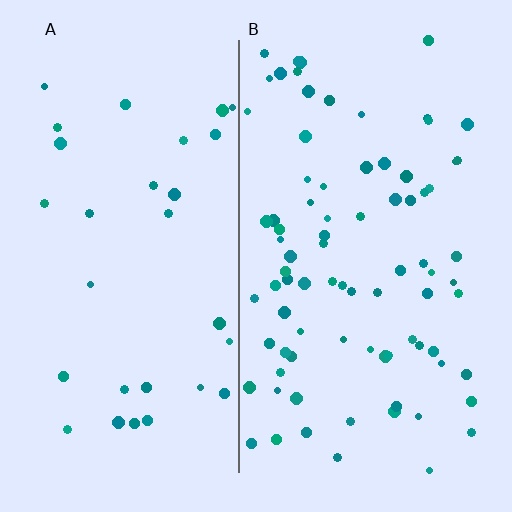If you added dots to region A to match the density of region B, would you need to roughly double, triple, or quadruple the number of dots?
Approximately triple.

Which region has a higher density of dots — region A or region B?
B (the right).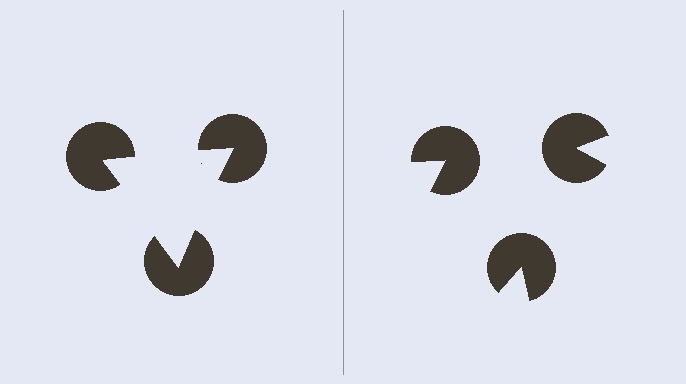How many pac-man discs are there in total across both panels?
6 — 3 on each side.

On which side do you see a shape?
An illusory triangle appears on the left side. On the right side the wedge cuts are rotated, so no coherent shape forms.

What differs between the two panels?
The pac-man discs are positioned identically on both sides; only the wedge orientations differ. On the left they align to a triangle; on the right they are misaligned.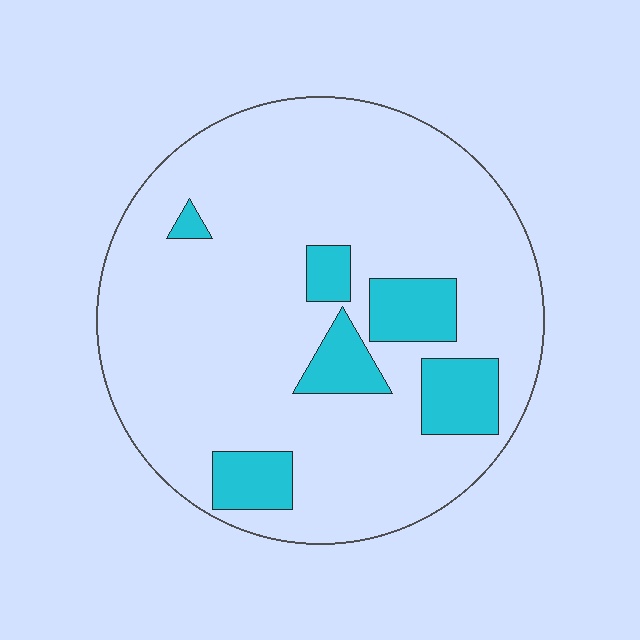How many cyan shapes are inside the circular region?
6.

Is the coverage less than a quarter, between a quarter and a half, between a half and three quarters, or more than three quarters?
Less than a quarter.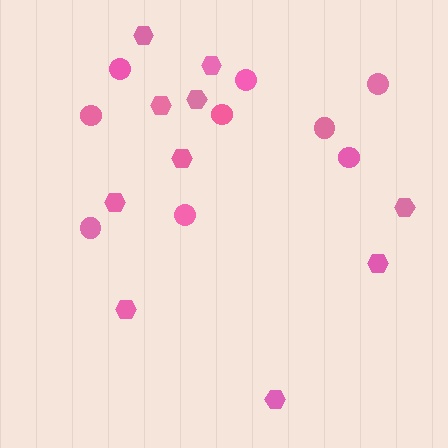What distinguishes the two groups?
There are 2 groups: one group of hexagons (10) and one group of circles (9).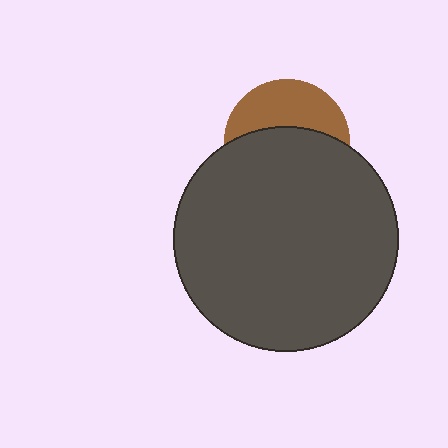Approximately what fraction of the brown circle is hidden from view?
Roughly 60% of the brown circle is hidden behind the dark gray circle.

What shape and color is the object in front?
The object in front is a dark gray circle.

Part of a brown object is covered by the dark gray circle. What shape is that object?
It is a circle.